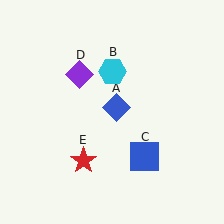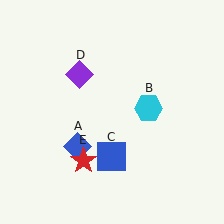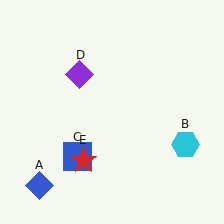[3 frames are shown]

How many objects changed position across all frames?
3 objects changed position: blue diamond (object A), cyan hexagon (object B), blue square (object C).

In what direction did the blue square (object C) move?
The blue square (object C) moved left.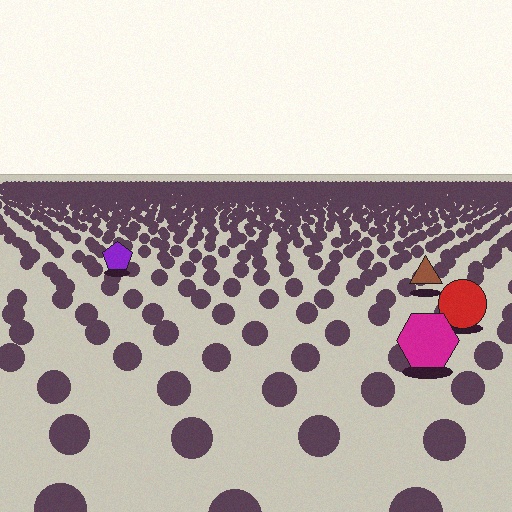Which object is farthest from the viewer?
The purple pentagon is farthest from the viewer. It appears smaller and the ground texture around it is denser.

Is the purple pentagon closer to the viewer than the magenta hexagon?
No. The magenta hexagon is closer — you can tell from the texture gradient: the ground texture is coarser near it.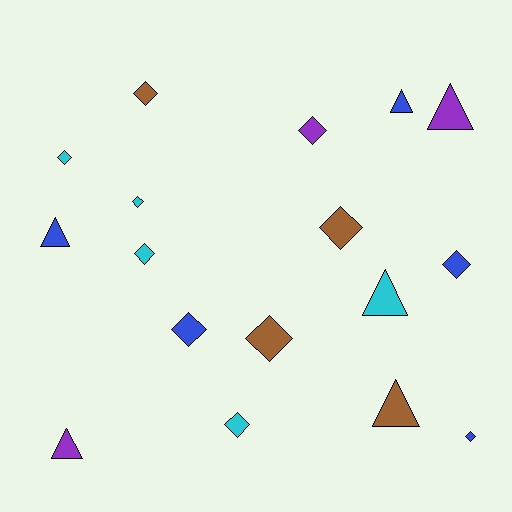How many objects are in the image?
There are 17 objects.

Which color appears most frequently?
Blue, with 5 objects.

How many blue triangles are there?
There are 2 blue triangles.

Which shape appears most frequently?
Diamond, with 11 objects.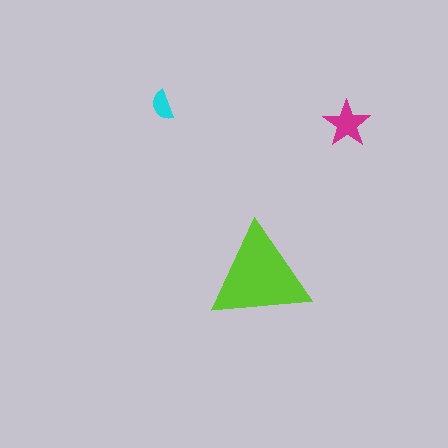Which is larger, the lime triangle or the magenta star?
The lime triangle.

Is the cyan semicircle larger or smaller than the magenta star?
Smaller.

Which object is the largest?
The lime triangle.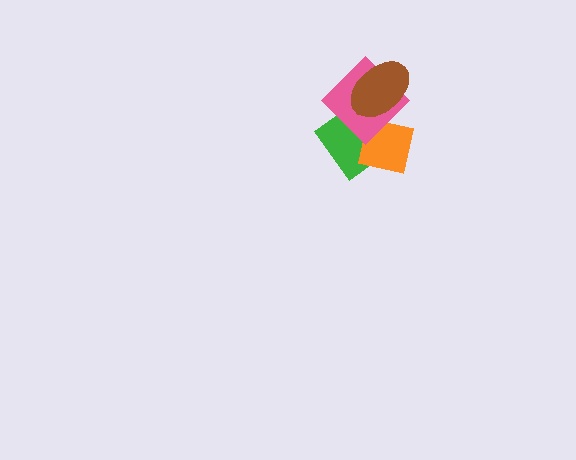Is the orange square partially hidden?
Yes, it is partially covered by another shape.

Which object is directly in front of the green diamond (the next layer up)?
The orange square is directly in front of the green diamond.